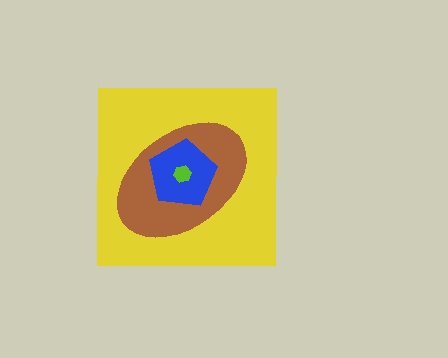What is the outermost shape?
The yellow square.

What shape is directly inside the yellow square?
The brown ellipse.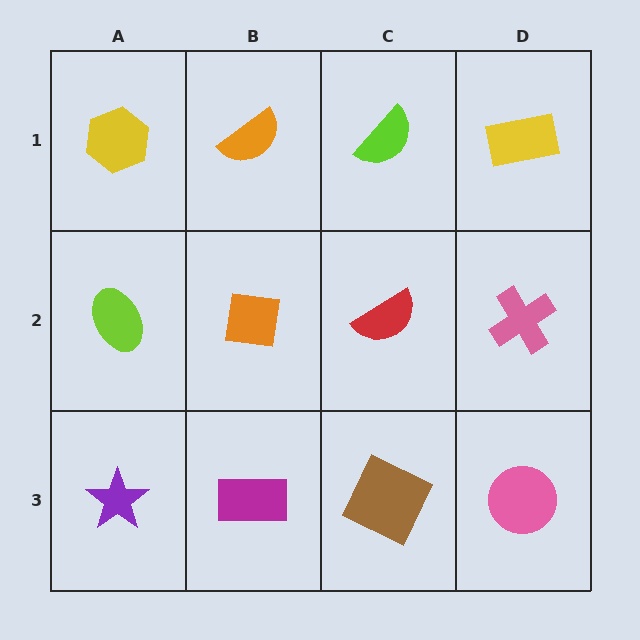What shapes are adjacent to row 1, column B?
An orange square (row 2, column B), a yellow hexagon (row 1, column A), a lime semicircle (row 1, column C).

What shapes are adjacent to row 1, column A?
A lime ellipse (row 2, column A), an orange semicircle (row 1, column B).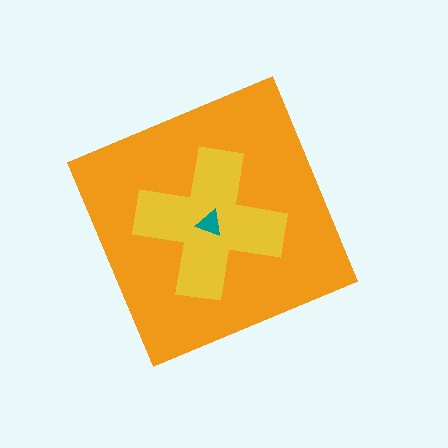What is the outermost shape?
The orange diamond.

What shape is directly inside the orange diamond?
The yellow cross.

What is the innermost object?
The teal triangle.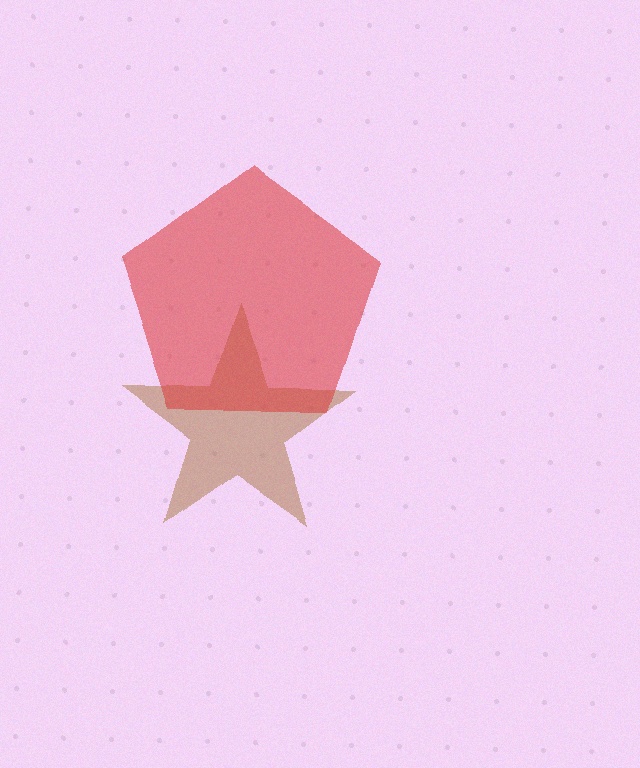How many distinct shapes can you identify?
There are 2 distinct shapes: a brown star, a red pentagon.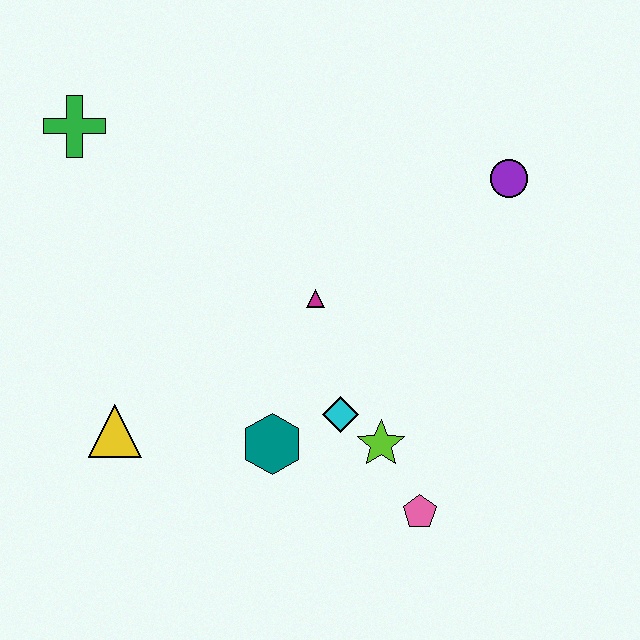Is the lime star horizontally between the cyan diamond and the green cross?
No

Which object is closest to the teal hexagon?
The cyan diamond is closest to the teal hexagon.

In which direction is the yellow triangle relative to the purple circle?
The yellow triangle is to the left of the purple circle.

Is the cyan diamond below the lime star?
No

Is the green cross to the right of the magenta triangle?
No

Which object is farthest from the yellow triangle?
The purple circle is farthest from the yellow triangle.